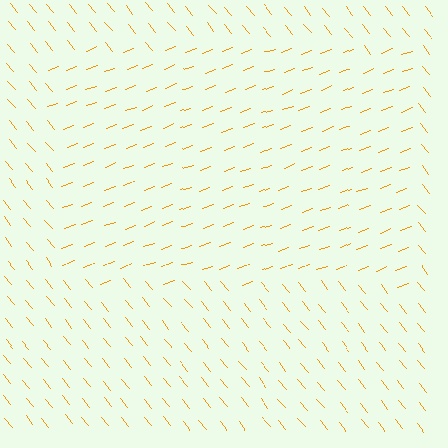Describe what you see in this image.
The image is filled with small orange line segments. A rectangle region in the image has lines oriented differently from the surrounding lines, creating a visible texture boundary.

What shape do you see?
I see a rectangle.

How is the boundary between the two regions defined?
The boundary is defined purely by a change in line orientation (approximately 72 degrees difference). All lines are the same color and thickness.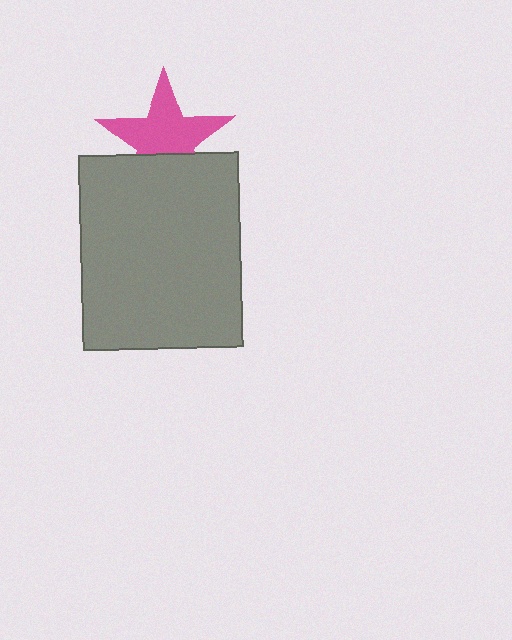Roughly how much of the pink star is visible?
Most of it is visible (roughly 67%).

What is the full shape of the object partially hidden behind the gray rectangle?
The partially hidden object is a pink star.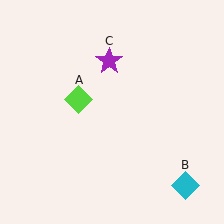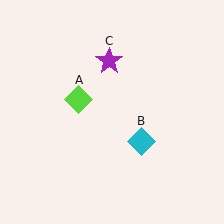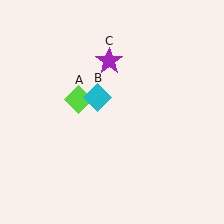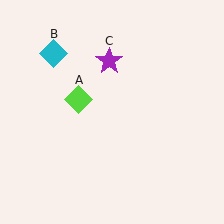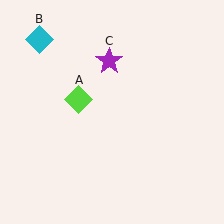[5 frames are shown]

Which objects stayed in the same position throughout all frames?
Lime diamond (object A) and purple star (object C) remained stationary.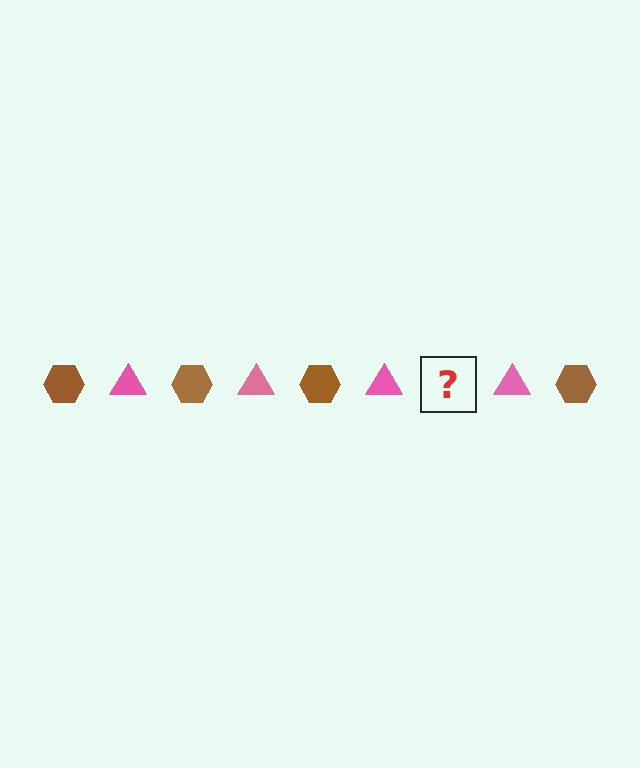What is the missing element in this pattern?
The missing element is a brown hexagon.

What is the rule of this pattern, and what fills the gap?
The rule is that the pattern alternates between brown hexagon and pink triangle. The gap should be filled with a brown hexagon.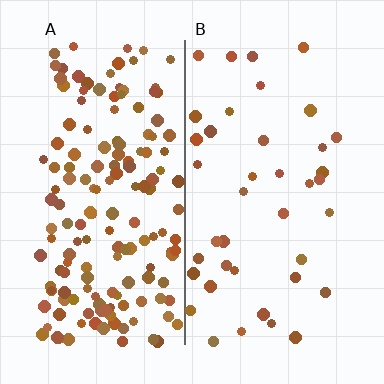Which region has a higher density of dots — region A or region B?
A (the left).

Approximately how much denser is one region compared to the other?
Approximately 3.9× — region A over region B.